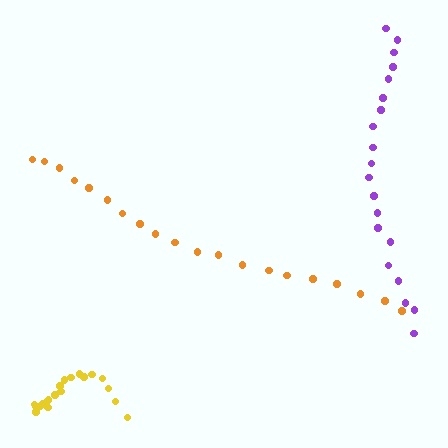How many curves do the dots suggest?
There are 3 distinct paths.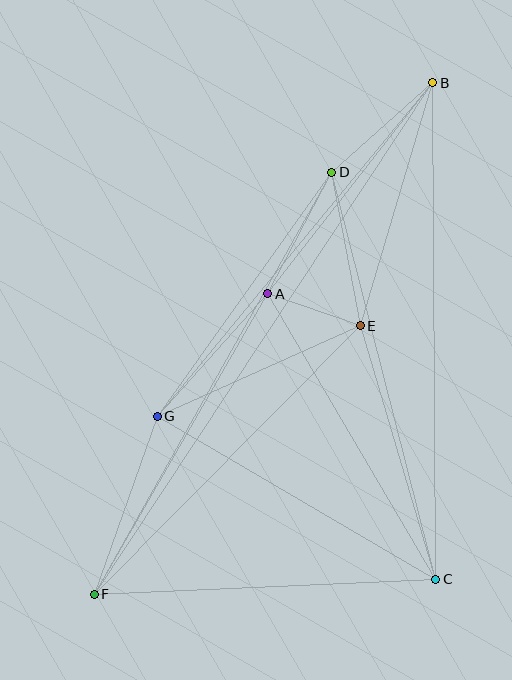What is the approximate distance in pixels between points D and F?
The distance between D and F is approximately 484 pixels.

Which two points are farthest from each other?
Points B and F are farthest from each other.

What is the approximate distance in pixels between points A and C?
The distance between A and C is approximately 332 pixels.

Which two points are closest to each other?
Points A and E are closest to each other.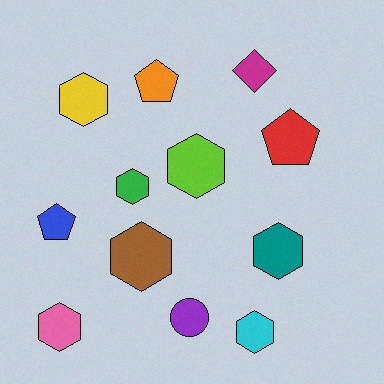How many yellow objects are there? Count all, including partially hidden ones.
There is 1 yellow object.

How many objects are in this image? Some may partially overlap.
There are 12 objects.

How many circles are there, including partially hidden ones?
There is 1 circle.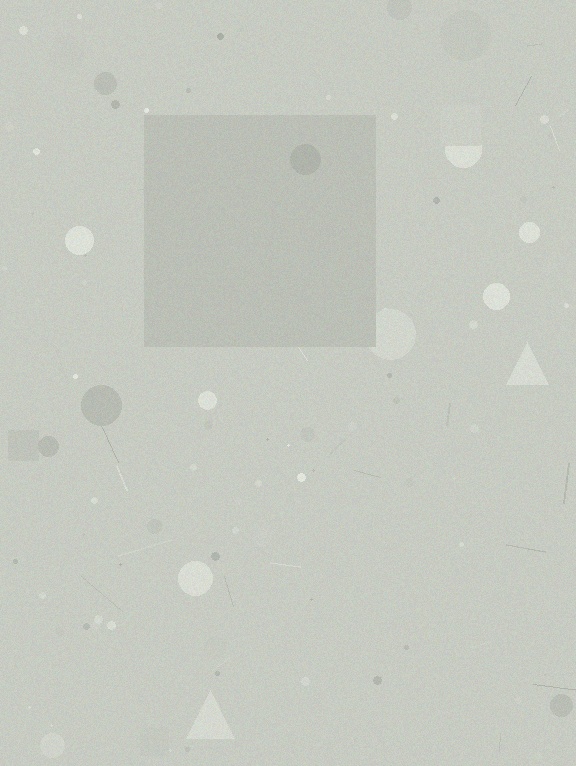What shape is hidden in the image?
A square is hidden in the image.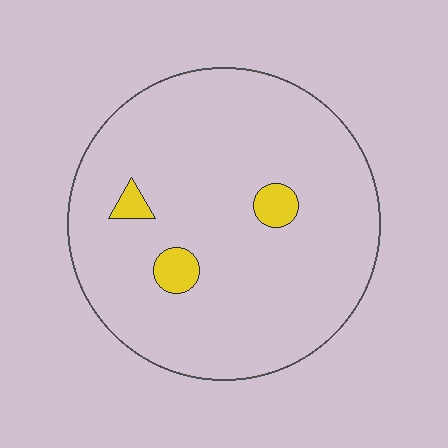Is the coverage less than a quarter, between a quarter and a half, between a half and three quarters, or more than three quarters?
Less than a quarter.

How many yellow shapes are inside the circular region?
3.